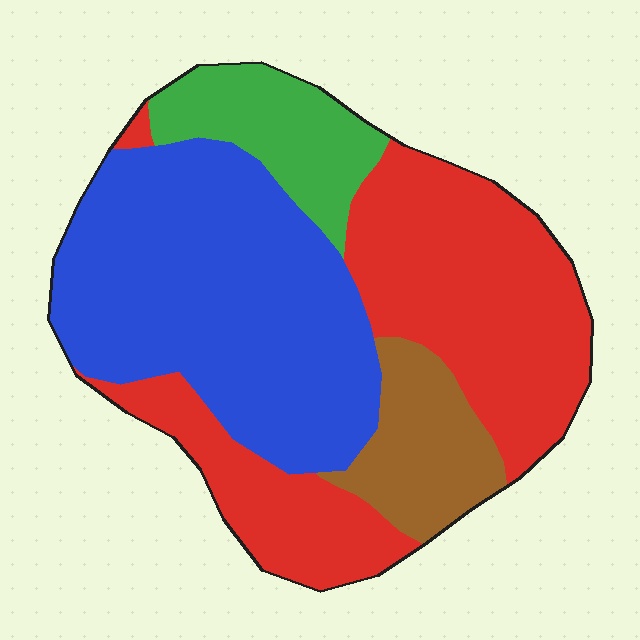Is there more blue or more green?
Blue.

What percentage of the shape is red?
Red takes up between a quarter and a half of the shape.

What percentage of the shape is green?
Green takes up about one tenth (1/10) of the shape.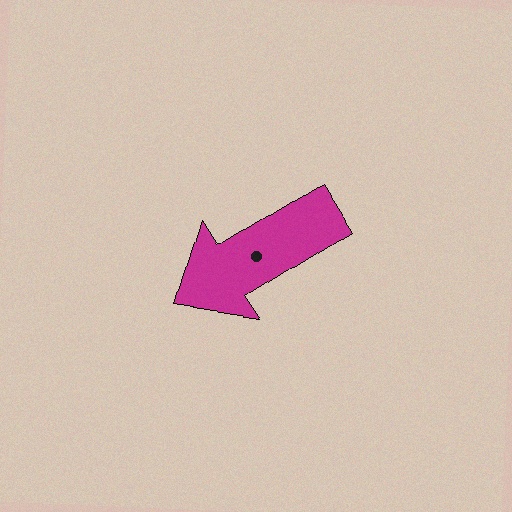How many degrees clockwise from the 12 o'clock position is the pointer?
Approximately 238 degrees.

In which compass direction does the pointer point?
Southwest.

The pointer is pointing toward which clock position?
Roughly 8 o'clock.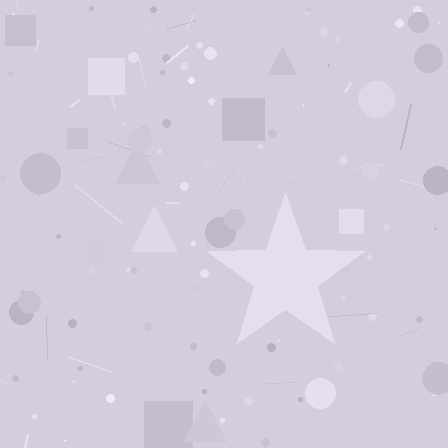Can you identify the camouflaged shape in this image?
The camouflaged shape is a star.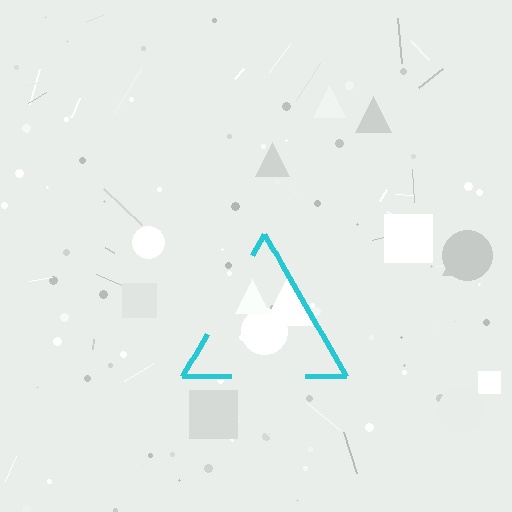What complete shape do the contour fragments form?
The contour fragments form a triangle.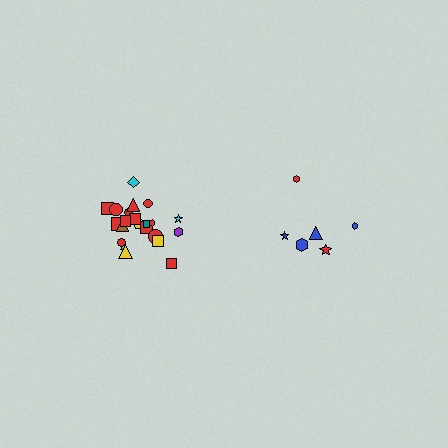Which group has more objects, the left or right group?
The left group.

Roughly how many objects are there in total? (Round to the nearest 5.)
Roughly 30 objects in total.